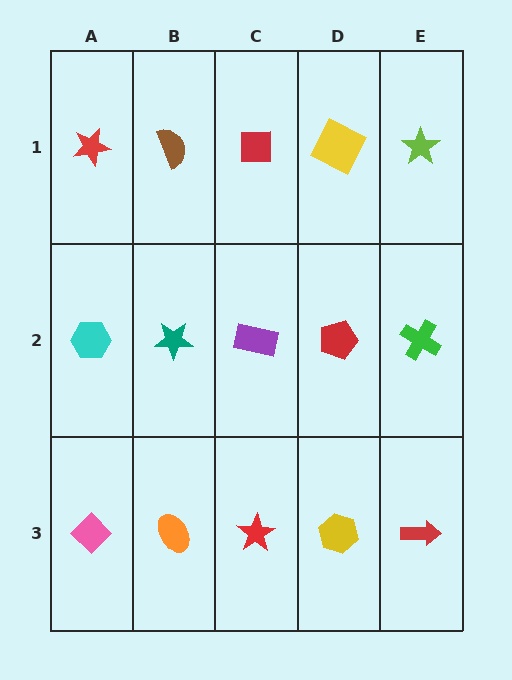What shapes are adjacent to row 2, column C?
A red square (row 1, column C), a red star (row 3, column C), a teal star (row 2, column B), a red pentagon (row 2, column D).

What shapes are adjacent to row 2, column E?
A lime star (row 1, column E), a red arrow (row 3, column E), a red pentagon (row 2, column D).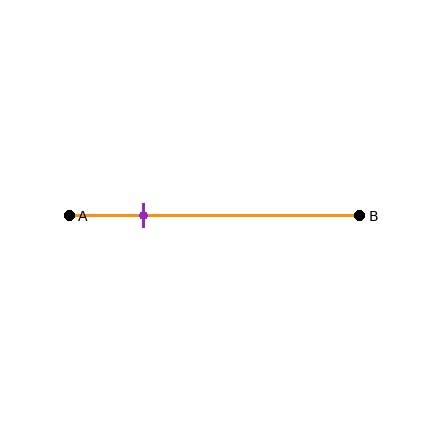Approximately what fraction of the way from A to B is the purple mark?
The purple mark is approximately 25% of the way from A to B.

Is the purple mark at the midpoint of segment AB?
No, the mark is at about 25% from A, not at the 50% midpoint.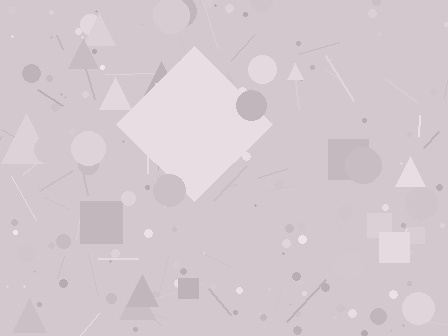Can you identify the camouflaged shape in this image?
The camouflaged shape is a diamond.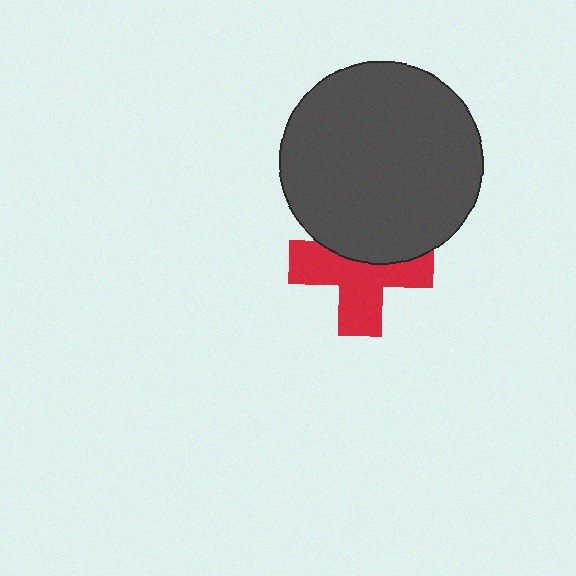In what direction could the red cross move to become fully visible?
The red cross could move down. That would shift it out from behind the dark gray circle entirely.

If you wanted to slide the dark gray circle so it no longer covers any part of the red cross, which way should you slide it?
Slide it up — that is the most direct way to separate the two shapes.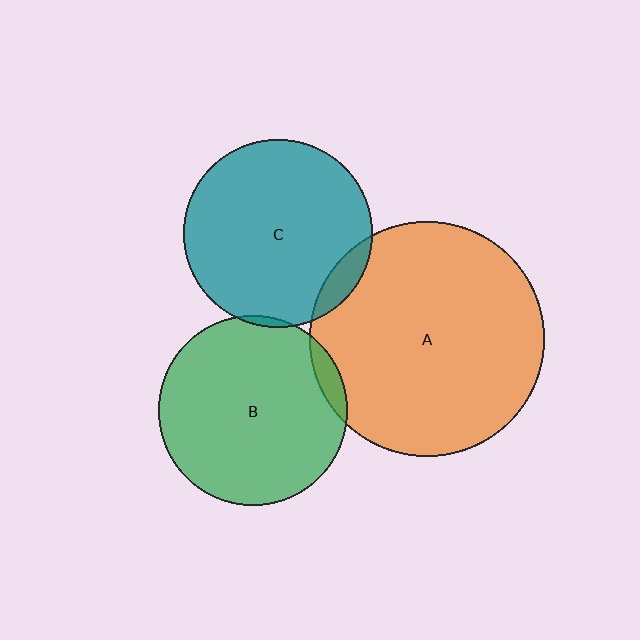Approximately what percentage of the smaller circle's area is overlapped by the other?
Approximately 5%.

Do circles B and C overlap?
Yes.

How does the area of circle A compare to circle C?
Approximately 1.6 times.